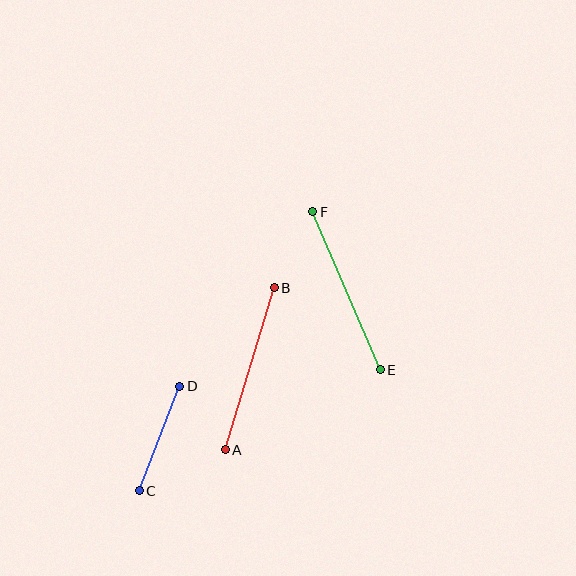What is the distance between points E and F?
The distance is approximately 172 pixels.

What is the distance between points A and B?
The distance is approximately 169 pixels.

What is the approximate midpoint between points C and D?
The midpoint is at approximately (159, 438) pixels.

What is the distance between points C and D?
The distance is approximately 112 pixels.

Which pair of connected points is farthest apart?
Points E and F are farthest apart.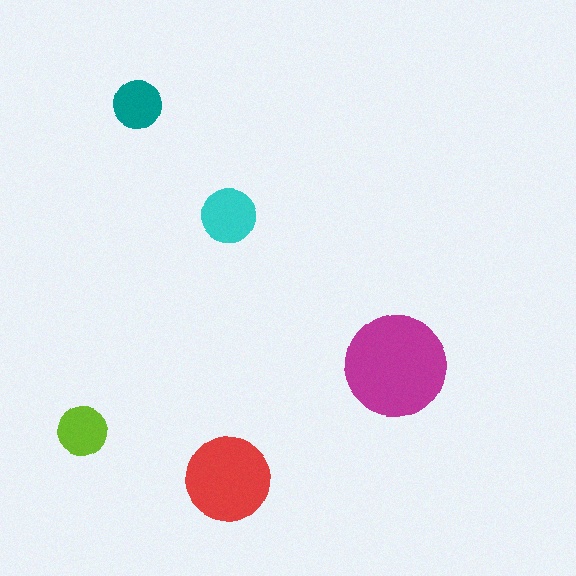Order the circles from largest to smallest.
the magenta one, the red one, the cyan one, the lime one, the teal one.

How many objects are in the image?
There are 5 objects in the image.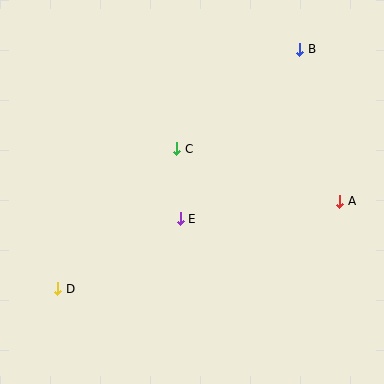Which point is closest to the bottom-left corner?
Point D is closest to the bottom-left corner.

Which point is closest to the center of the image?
Point E at (180, 219) is closest to the center.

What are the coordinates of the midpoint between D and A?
The midpoint between D and A is at (199, 245).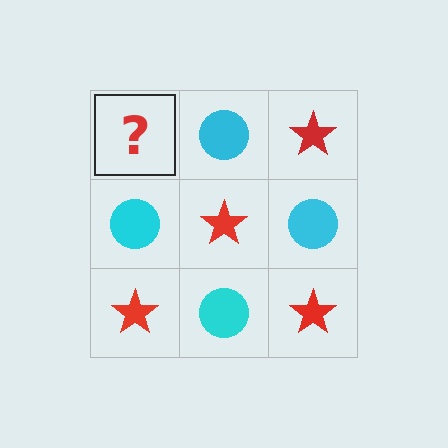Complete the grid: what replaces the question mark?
The question mark should be replaced with a red star.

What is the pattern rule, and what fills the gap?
The rule is that it alternates red star and cyan circle in a checkerboard pattern. The gap should be filled with a red star.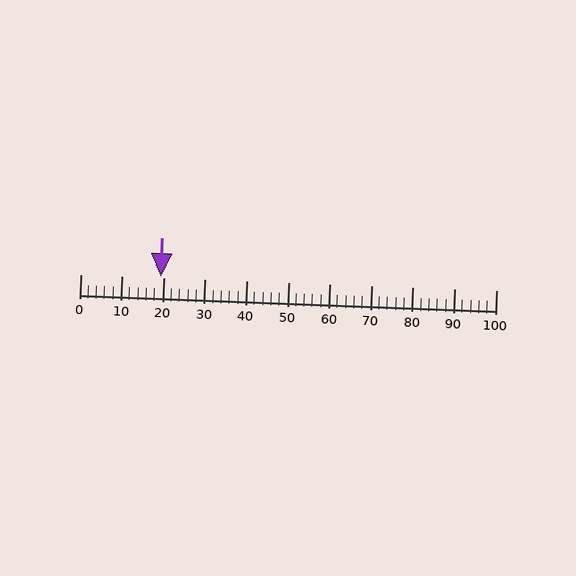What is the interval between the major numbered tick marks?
The major tick marks are spaced 10 units apart.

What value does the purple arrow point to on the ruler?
The purple arrow points to approximately 19.